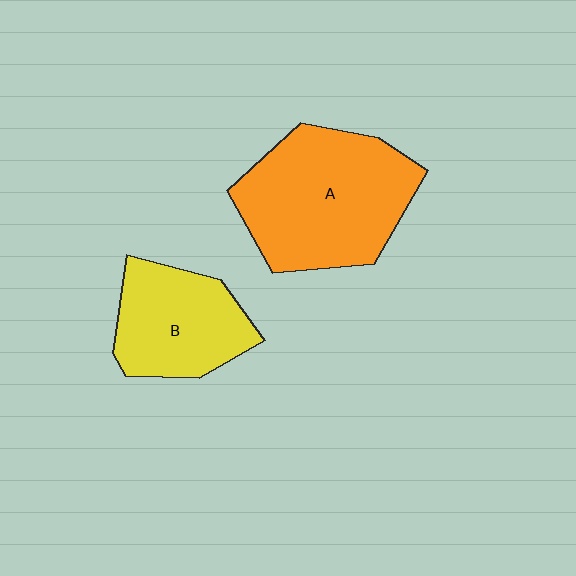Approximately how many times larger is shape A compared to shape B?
Approximately 1.6 times.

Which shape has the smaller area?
Shape B (yellow).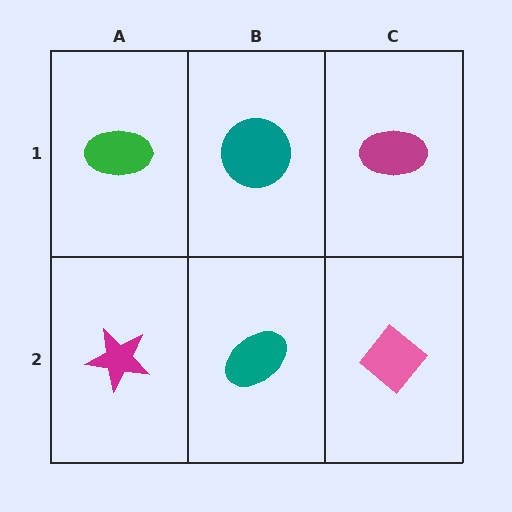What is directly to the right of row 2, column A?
A teal ellipse.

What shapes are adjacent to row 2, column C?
A magenta ellipse (row 1, column C), a teal ellipse (row 2, column B).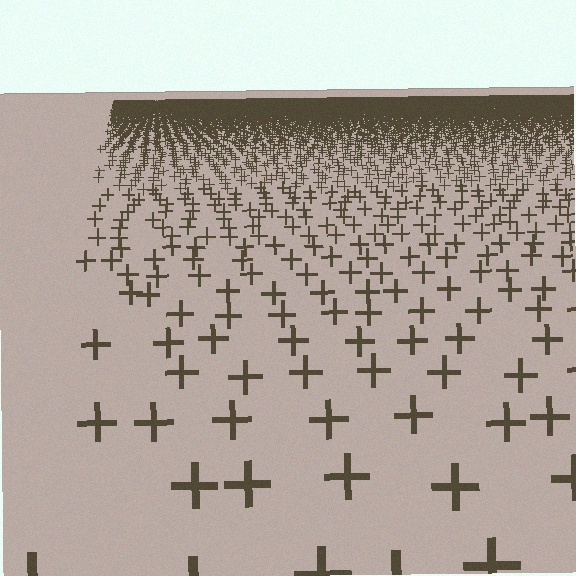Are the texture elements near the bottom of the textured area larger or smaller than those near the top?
Larger. Near the bottom, elements are closer to the viewer and appear at a bigger on-screen size.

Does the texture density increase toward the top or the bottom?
Density increases toward the top.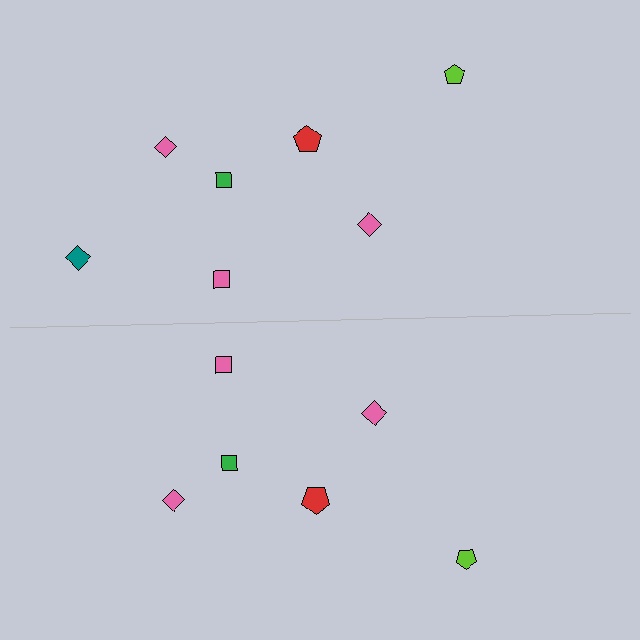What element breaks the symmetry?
A teal diamond is missing from the bottom side.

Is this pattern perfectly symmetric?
No, the pattern is not perfectly symmetric. A teal diamond is missing from the bottom side.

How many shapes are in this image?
There are 13 shapes in this image.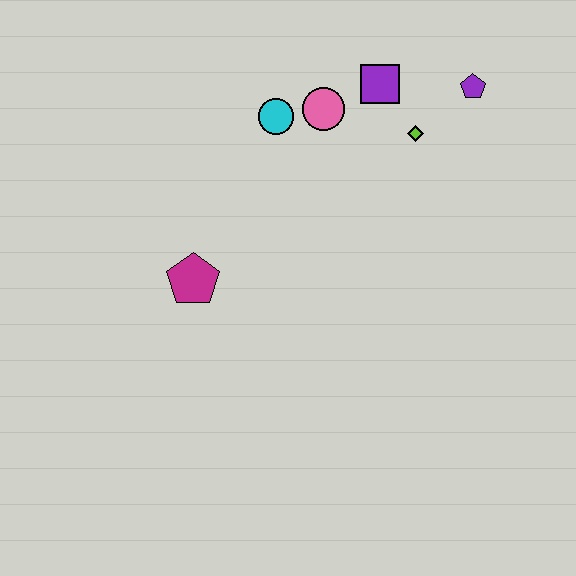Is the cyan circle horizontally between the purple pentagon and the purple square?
No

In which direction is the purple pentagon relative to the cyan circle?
The purple pentagon is to the right of the cyan circle.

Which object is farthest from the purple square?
The magenta pentagon is farthest from the purple square.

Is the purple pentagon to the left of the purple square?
No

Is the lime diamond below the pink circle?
Yes